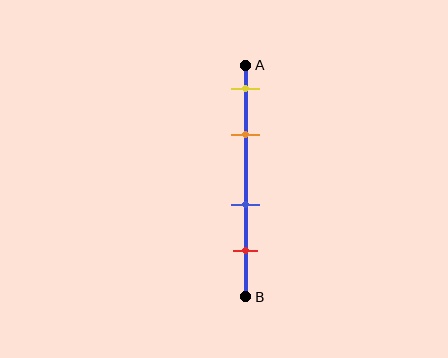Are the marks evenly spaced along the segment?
No, the marks are not evenly spaced.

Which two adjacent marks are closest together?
The yellow and orange marks are the closest adjacent pair.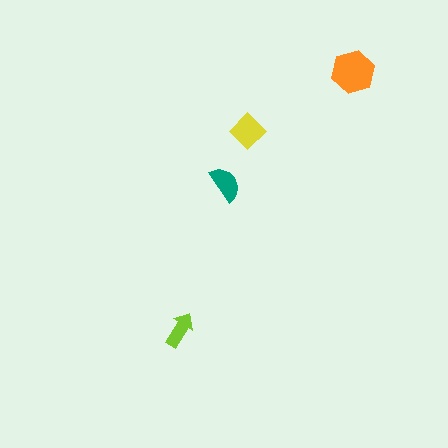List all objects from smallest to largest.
The lime arrow, the teal semicircle, the yellow diamond, the orange hexagon.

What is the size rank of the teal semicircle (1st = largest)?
3rd.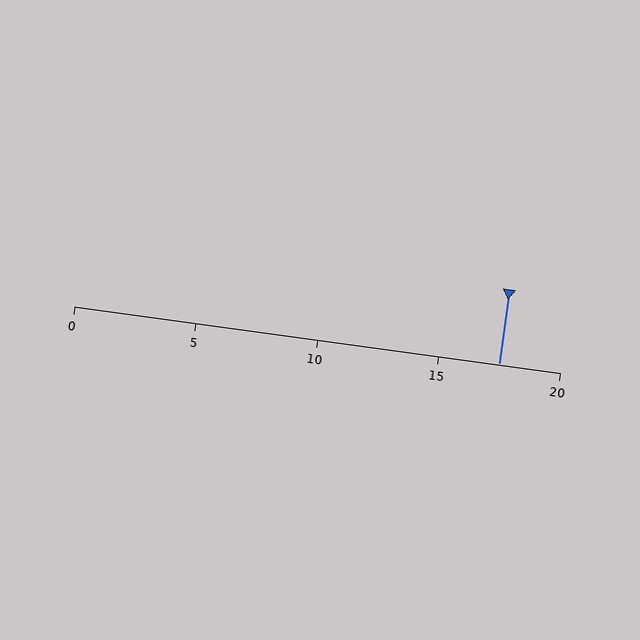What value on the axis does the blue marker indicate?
The marker indicates approximately 17.5.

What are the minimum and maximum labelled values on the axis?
The axis runs from 0 to 20.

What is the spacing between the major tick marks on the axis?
The major ticks are spaced 5 apart.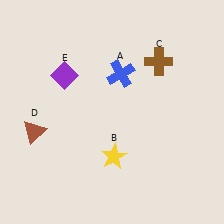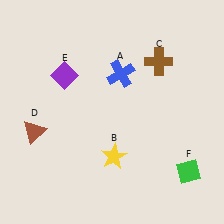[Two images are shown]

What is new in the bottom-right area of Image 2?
A green diamond (F) was added in the bottom-right area of Image 2.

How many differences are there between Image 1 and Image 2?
There is 1 difference between the two images.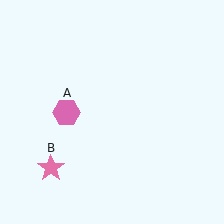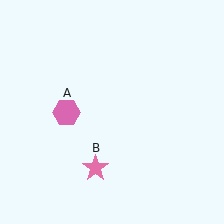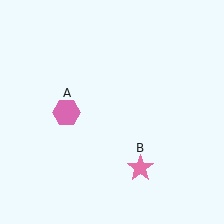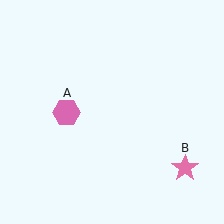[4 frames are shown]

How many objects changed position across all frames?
1 object changed position: pink star (object B).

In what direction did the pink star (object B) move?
The pink star (object B) moved right.